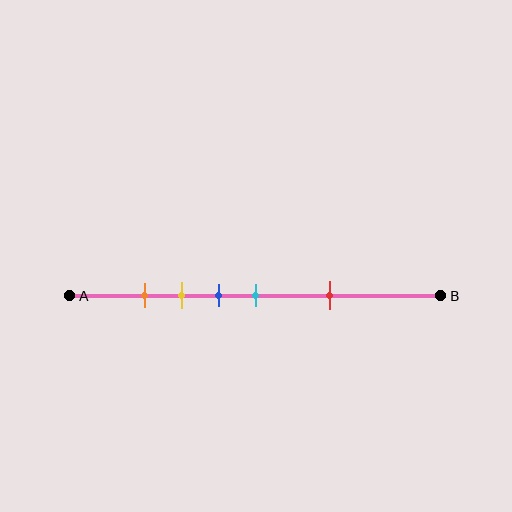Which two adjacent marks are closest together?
The orange and yellow marks are the closest adjacent pair.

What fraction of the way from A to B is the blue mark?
The blue mark is approximately 40% (0.4) of the way from A to B.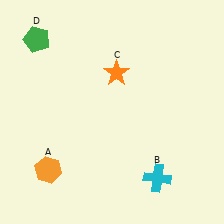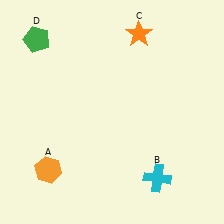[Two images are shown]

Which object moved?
The orange star (C) moved up.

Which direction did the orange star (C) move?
The orange star (C) moved up.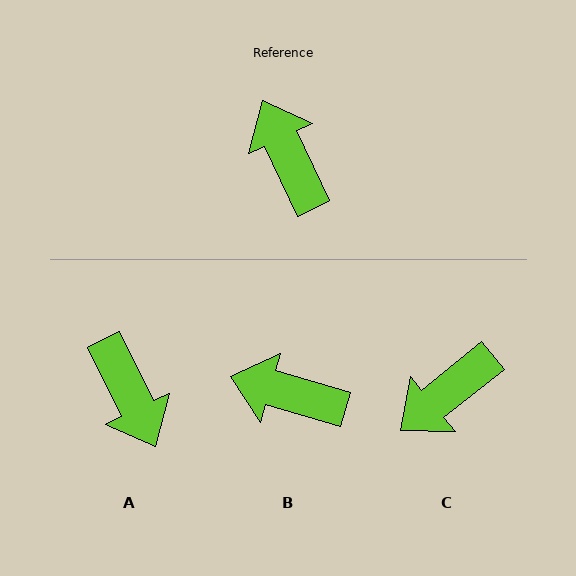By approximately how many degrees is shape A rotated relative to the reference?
Approximately 179 degrees clockwise.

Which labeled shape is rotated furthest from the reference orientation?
A, about 179 degrees away.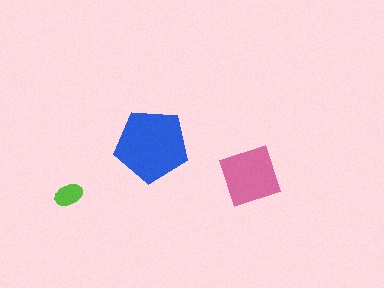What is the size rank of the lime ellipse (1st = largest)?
3rd.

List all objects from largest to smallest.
The blue pentagon, the pink diamond, the lime ellipse.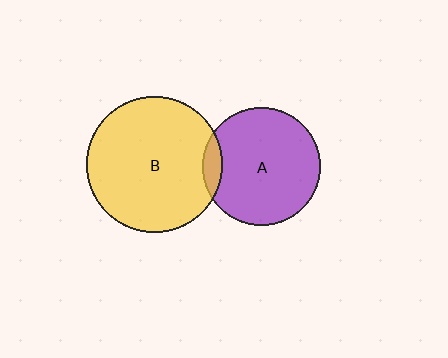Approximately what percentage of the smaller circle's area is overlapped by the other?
Approximately 10%.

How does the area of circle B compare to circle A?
Approximately 1.3 times.